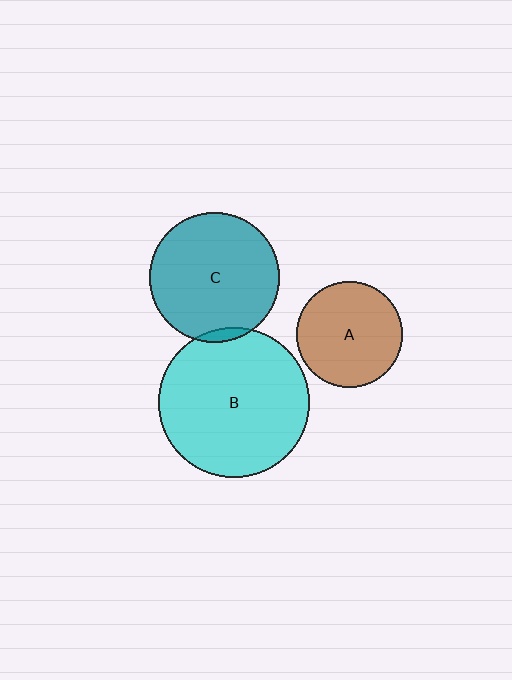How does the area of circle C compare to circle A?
Approximately 1.5 times.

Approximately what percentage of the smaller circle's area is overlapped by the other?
Approximately 5%.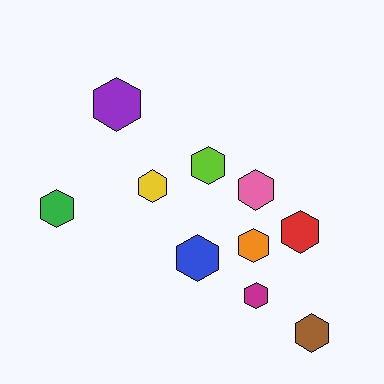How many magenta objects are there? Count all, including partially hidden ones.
There is 1 magenta object.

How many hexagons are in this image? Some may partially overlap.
There are 10 hexagons.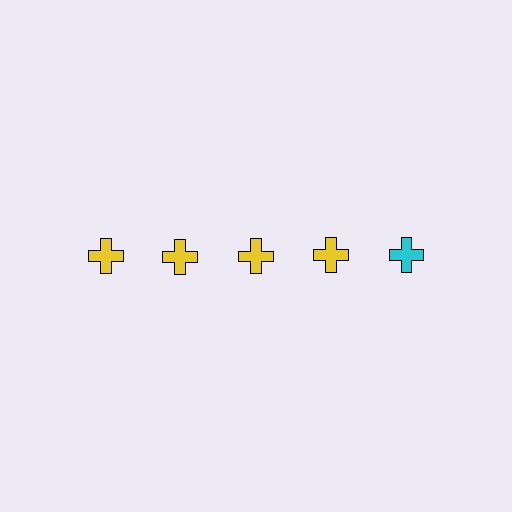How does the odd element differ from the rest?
It has a different color: cyan instead of yellow.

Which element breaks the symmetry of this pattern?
The cyan cross in the top row, rightmost column breaks the symmetry. All other shapes are yellow crosses.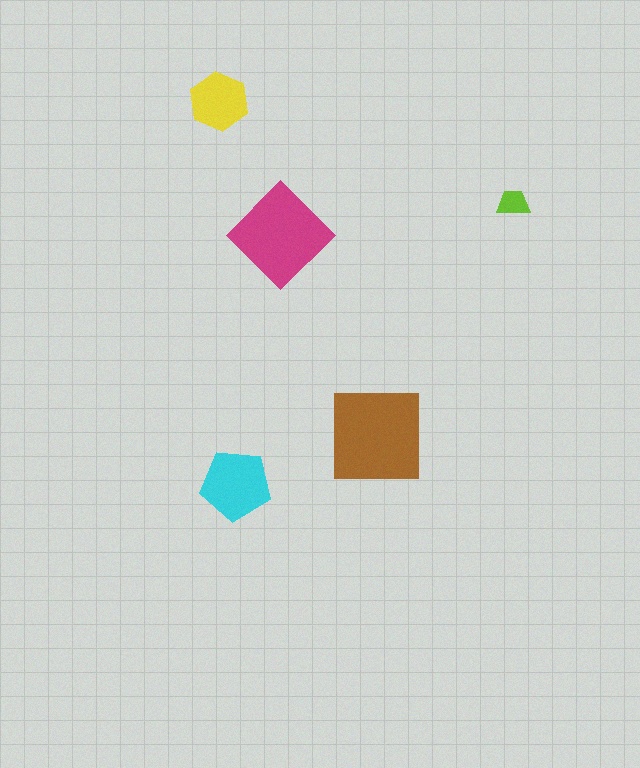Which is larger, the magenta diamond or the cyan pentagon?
The magenta diamond.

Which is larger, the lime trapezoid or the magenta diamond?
The magenta diamond.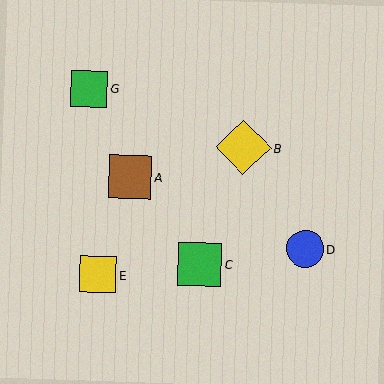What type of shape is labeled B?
Shape B is a yellow diamond.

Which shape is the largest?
The yellow diamond (labeled B) is the largest.